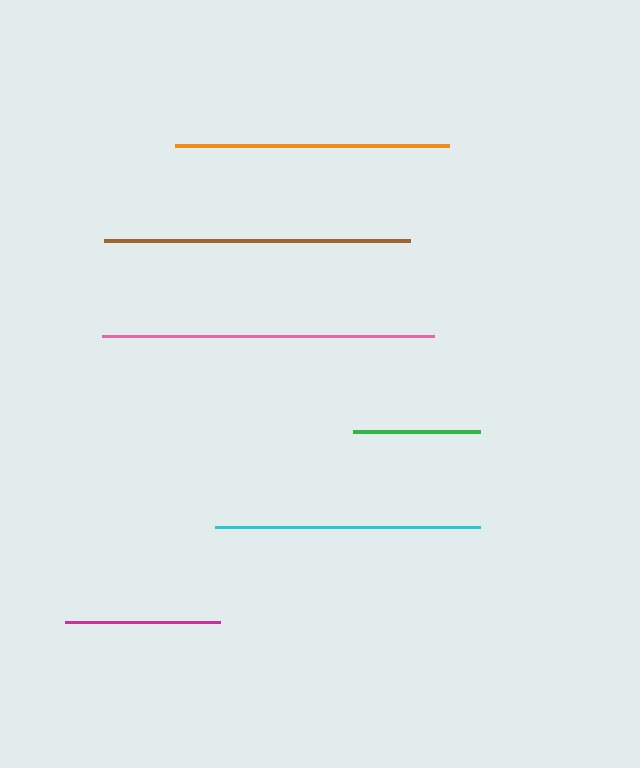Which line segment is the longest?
The pink line is the longest at approximately 332 pixels.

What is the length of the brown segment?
The brown segment is approximately 306 pixels long.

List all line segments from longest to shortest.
From longest to shortest: pink, brown, orange, cyan, magenta, green.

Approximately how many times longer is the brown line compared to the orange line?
The brown line is approximately 1.1 times the length of the orange line.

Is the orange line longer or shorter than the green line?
The orange line is longer than the green line.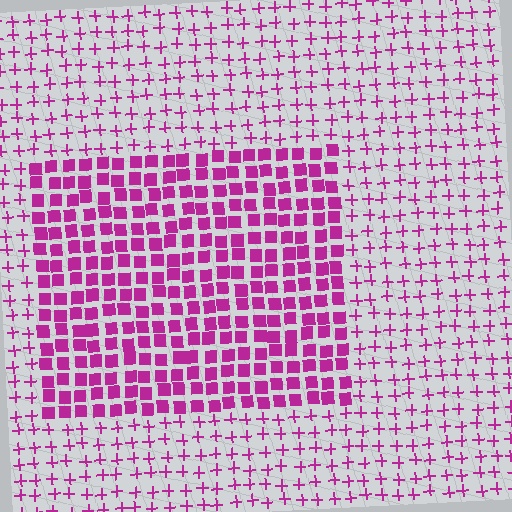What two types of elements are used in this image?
The image uses squares inside the rectangle region and plus signs outside it.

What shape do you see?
I see a rectangle.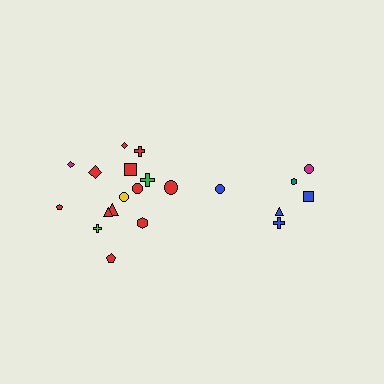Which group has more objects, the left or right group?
The left group.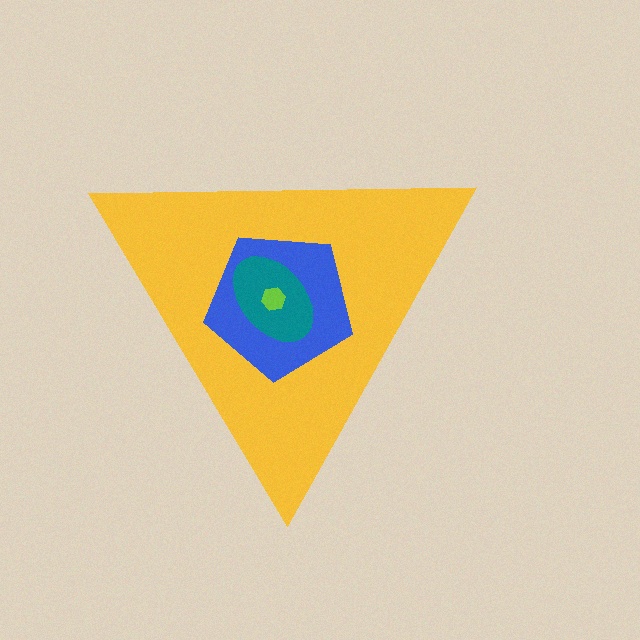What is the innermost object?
The lime hexagon.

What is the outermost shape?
The yellow triangle.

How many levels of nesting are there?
4.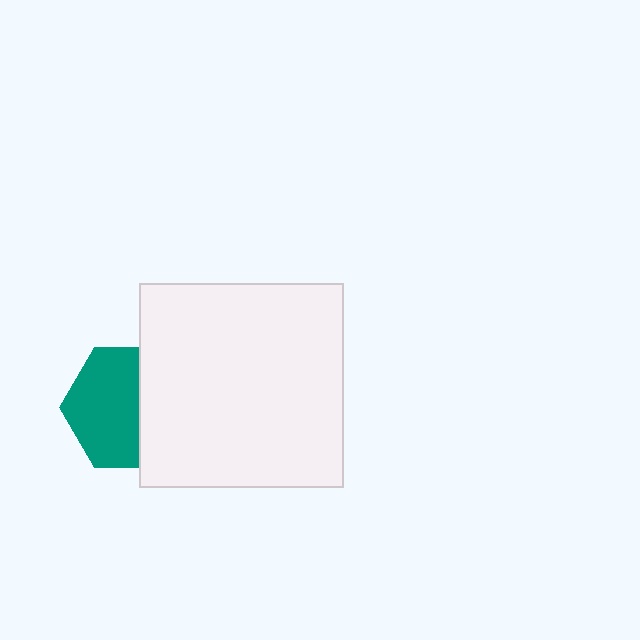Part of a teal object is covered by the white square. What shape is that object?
It is a hexagon.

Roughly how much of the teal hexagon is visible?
About half of it is visible (roughly 60%).